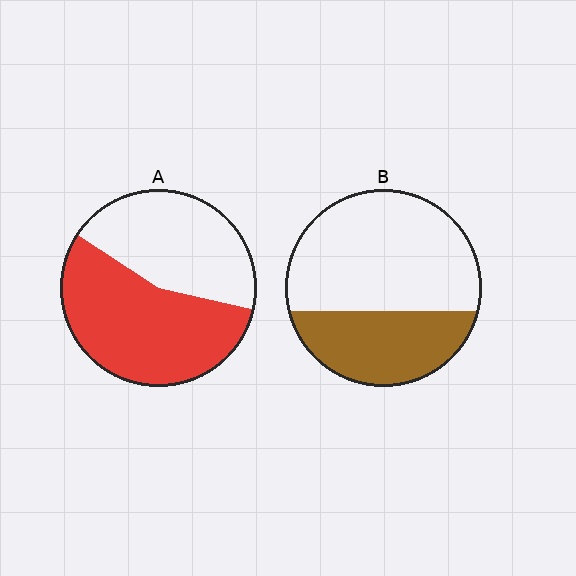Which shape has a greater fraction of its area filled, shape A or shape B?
Shape A.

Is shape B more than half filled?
No.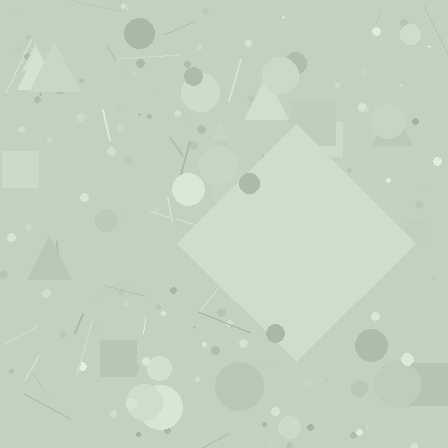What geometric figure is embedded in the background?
A diamond is embedded in the background.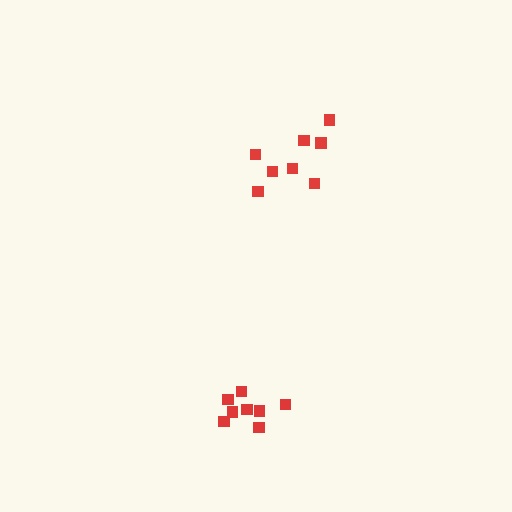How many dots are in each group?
Group 1: 8 dots, Group 2: 8 dots (16 total).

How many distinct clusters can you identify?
There are 2 distinct clusters.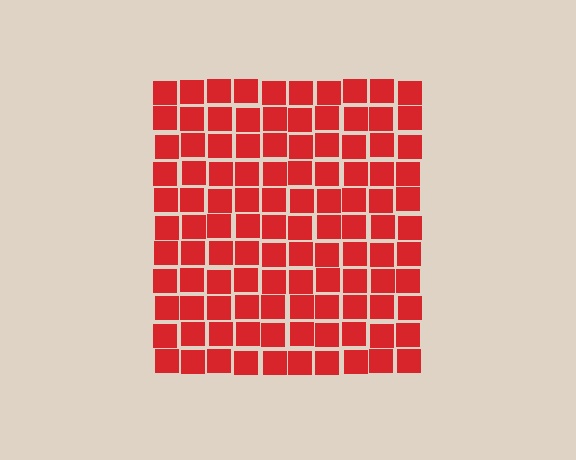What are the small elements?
The small elements are squares.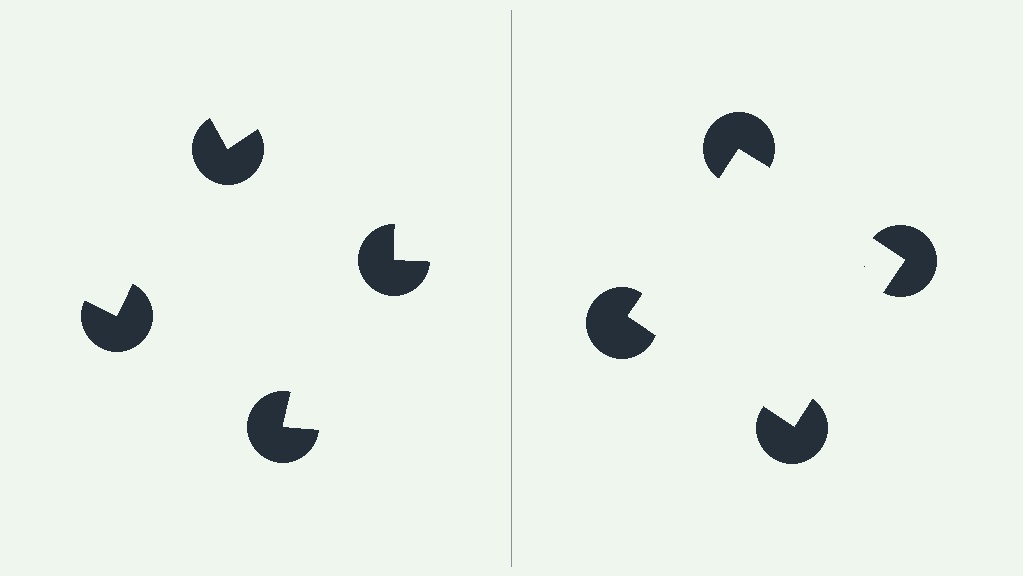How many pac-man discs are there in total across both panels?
8 — 4 on each side.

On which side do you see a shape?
An illusory square appears on the right side. On the left side the wedge cuts are rotated, so no coherent shape forms.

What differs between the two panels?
The pac-man discs are positioned identically on both sides; only the wedge orientations differ. On the right they align to a square; on the left they are misaligned.